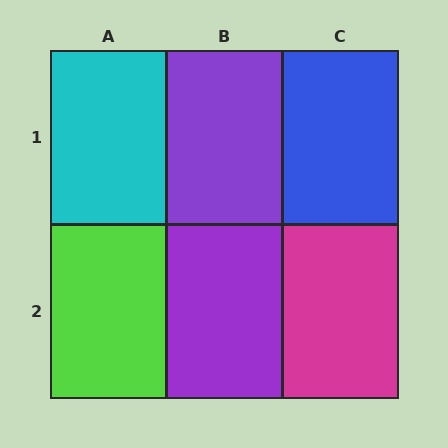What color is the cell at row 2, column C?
Magenta.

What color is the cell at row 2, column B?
Purple.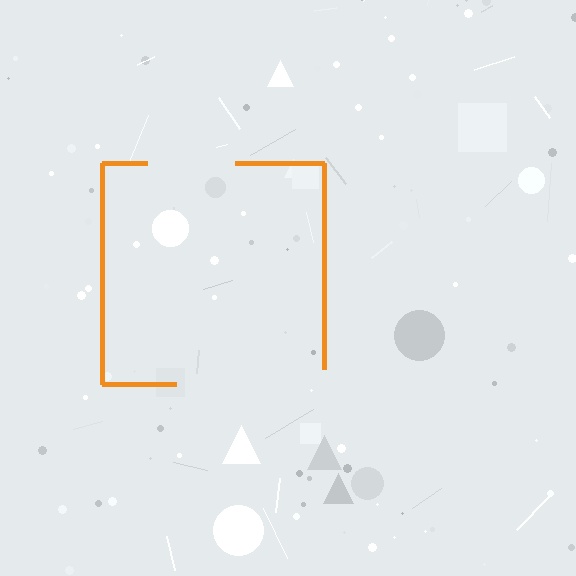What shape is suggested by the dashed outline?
The dashed outline suggests a square.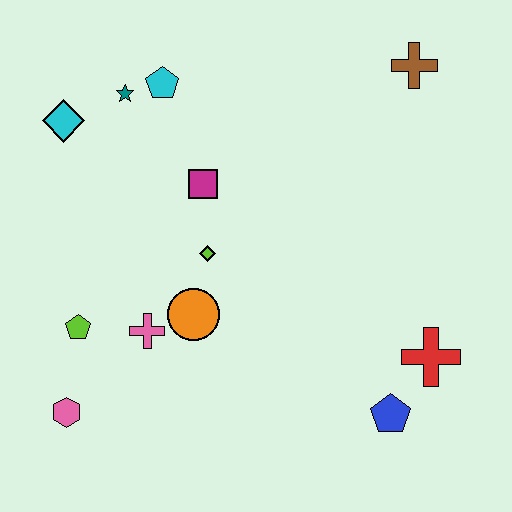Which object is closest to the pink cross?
The orange circle is closest to the pink cross.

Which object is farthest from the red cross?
The cyan diamond is farthest from the red cross.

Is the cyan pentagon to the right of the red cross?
No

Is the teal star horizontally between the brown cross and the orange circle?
No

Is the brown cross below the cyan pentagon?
No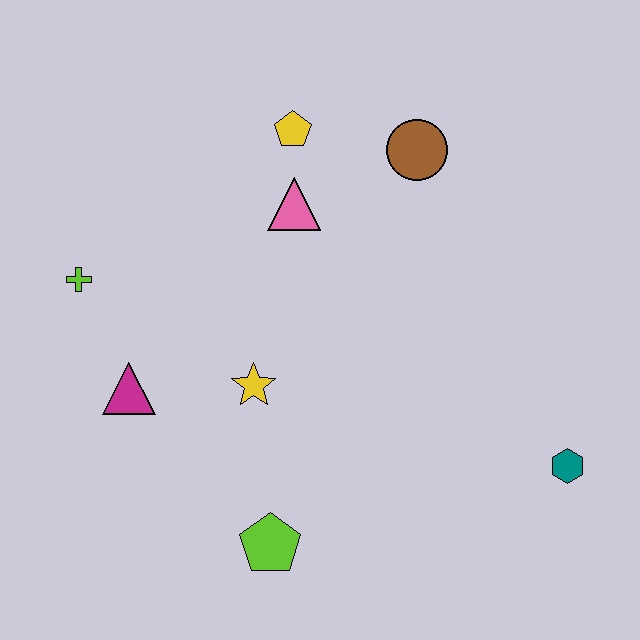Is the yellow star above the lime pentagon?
Yes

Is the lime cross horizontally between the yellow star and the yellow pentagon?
No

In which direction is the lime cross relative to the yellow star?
The lime cross is to the left of the yellow star.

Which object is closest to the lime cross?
The magenta triangle is closest to the lime cross.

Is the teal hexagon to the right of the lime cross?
Yes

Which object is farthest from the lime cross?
The teal hexagon is farthest from the lime cross.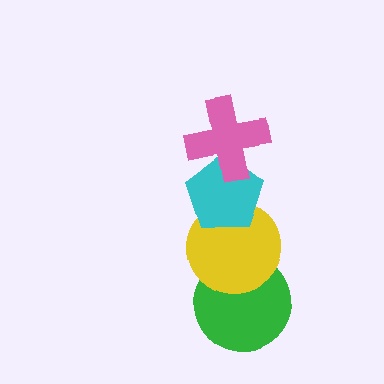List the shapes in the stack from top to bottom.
From top to bottom: the pink cross, the cyan pentagon, the yellow circle, the green circle.